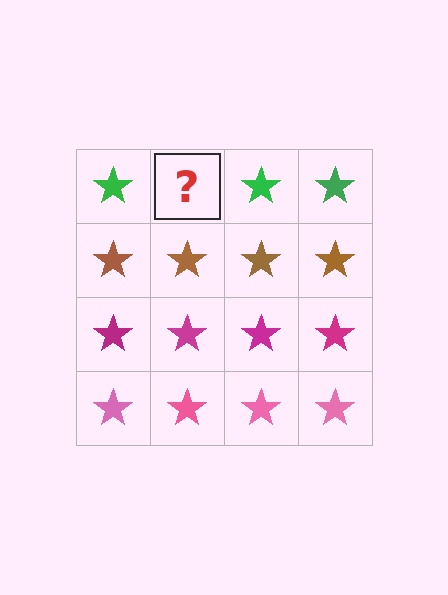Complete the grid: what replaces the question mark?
The question mark should be replaced with a green star.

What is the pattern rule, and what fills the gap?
The rule is that each row has a consistent color. The gap should be filled with a green star.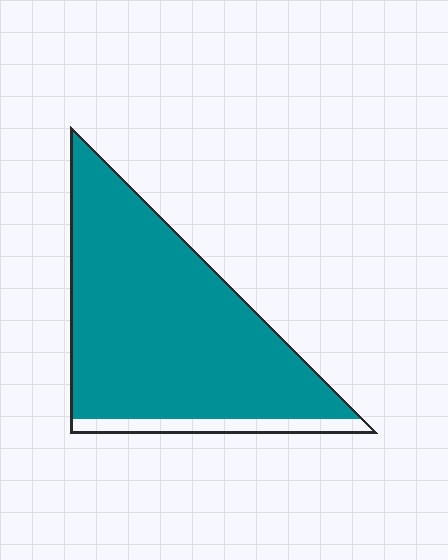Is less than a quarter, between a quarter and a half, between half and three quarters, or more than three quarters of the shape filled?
More than three quarters.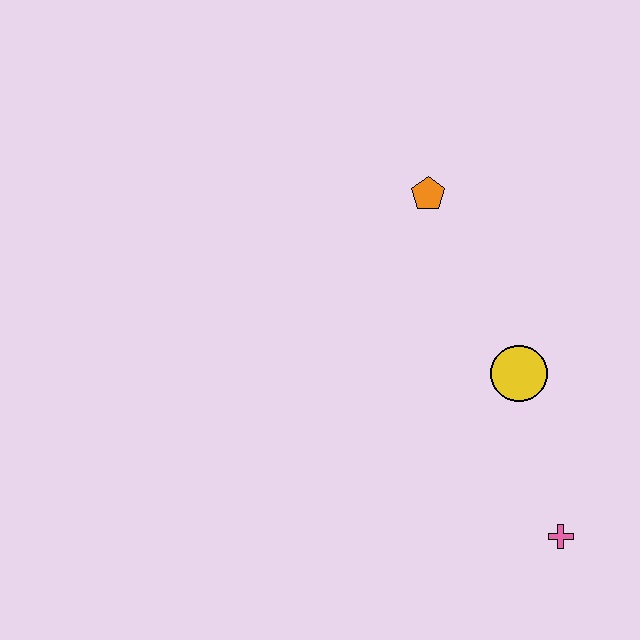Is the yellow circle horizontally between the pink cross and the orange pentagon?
Yes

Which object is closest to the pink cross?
The yellow circle is closest to the pink cross.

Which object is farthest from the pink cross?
The orange pentagon is farthest from the pink cross.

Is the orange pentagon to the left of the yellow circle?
Yes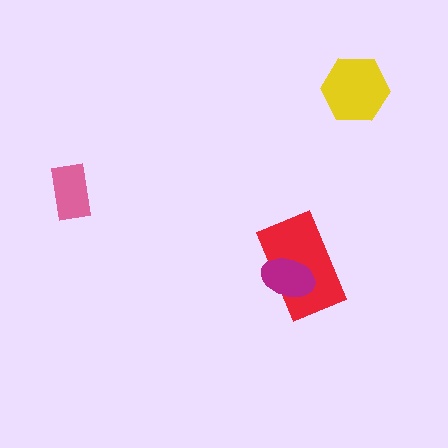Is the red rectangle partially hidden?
Yes, it is partially covered by another shape.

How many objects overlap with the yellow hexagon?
0 objects overlap with the yellow hexagon.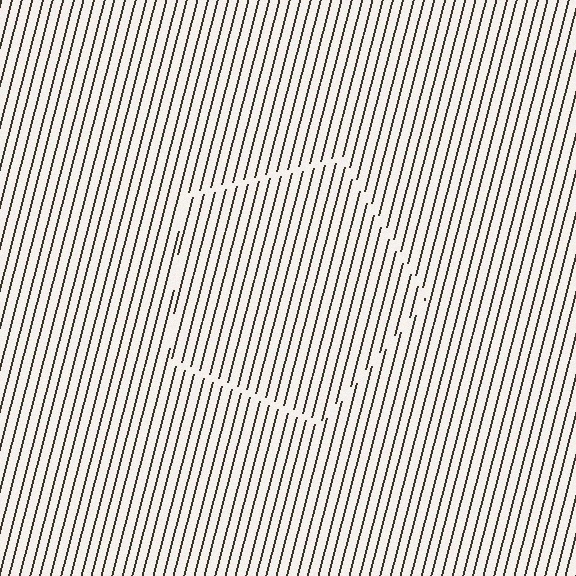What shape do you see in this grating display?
An illusory pentagon. The interior of the shape contains the same grating, shifted by half a period — the contour is defined by the phase discontinuity where line-ends from the inner and outer gratings abut.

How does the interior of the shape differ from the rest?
The interior of the shape contains the same grating, shifted by half a period — the contour is defined by the phase discontinuity where line-ends from the inner and outer gratings abut.